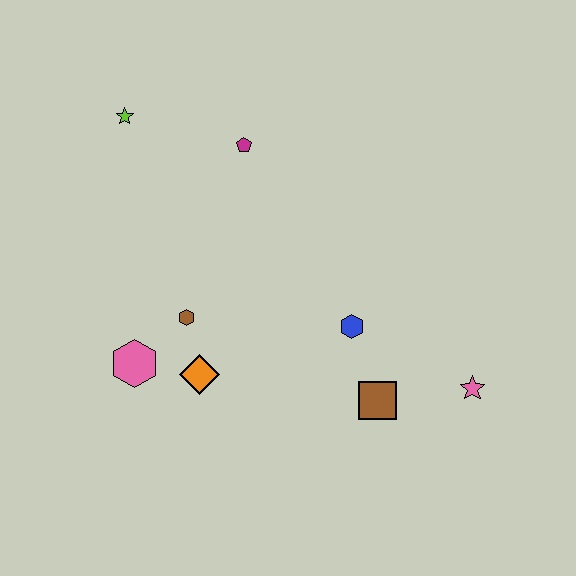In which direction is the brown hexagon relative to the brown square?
The brown hexagon is to the left of the brown square.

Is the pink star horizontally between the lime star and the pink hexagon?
No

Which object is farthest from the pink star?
The lime star is farthest from the pink star.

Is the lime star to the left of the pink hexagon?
Yes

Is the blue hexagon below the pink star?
No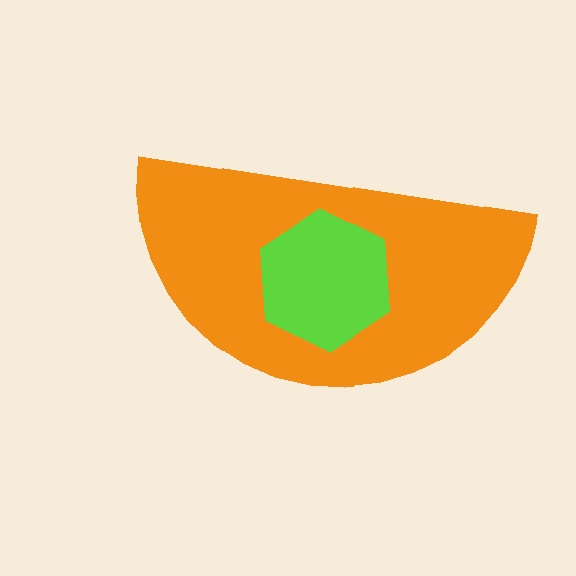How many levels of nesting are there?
2.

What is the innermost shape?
The lime hexagon.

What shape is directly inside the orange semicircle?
The lime hexagon.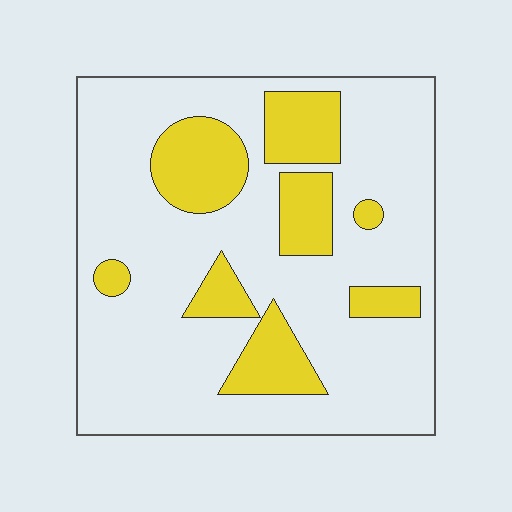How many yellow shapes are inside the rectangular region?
8.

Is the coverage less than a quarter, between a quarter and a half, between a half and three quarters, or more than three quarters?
Less than a quarter.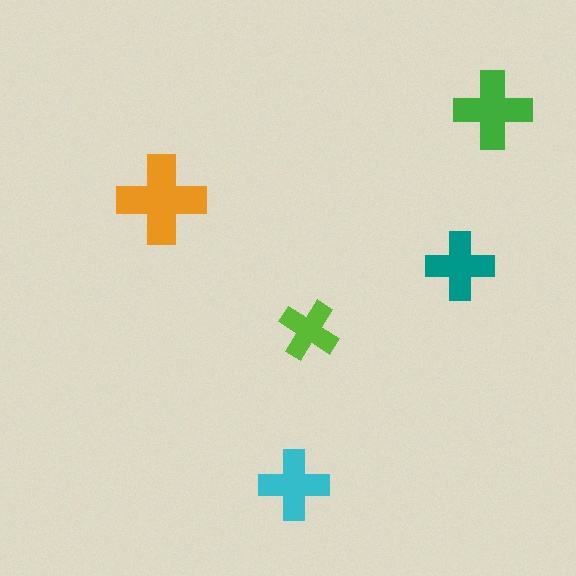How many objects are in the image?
There are 5 objects in the image.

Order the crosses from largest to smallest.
the orange one, the green one, the cyan one, the teal one, the lime one.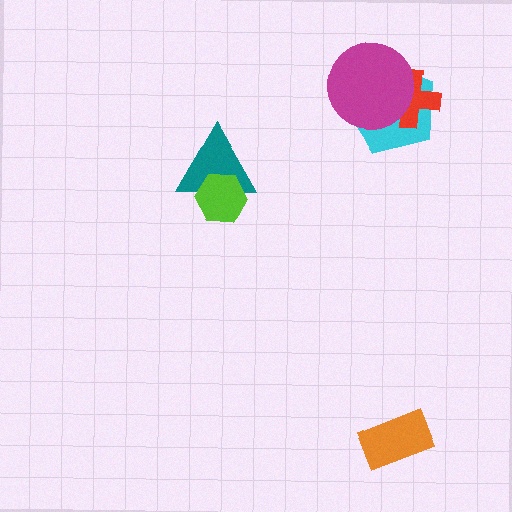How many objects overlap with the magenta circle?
2 objects overlap with the magenta circle.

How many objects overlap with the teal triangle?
1 object overlaps with the teal triangle.